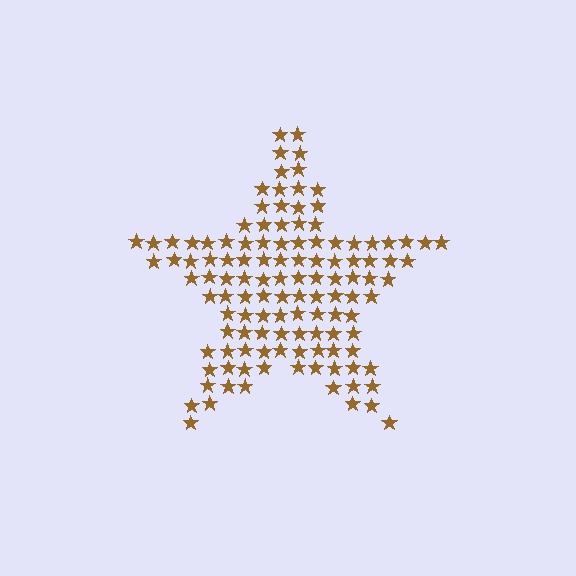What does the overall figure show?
The overall figure shows a star.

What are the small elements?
The small elements are stars.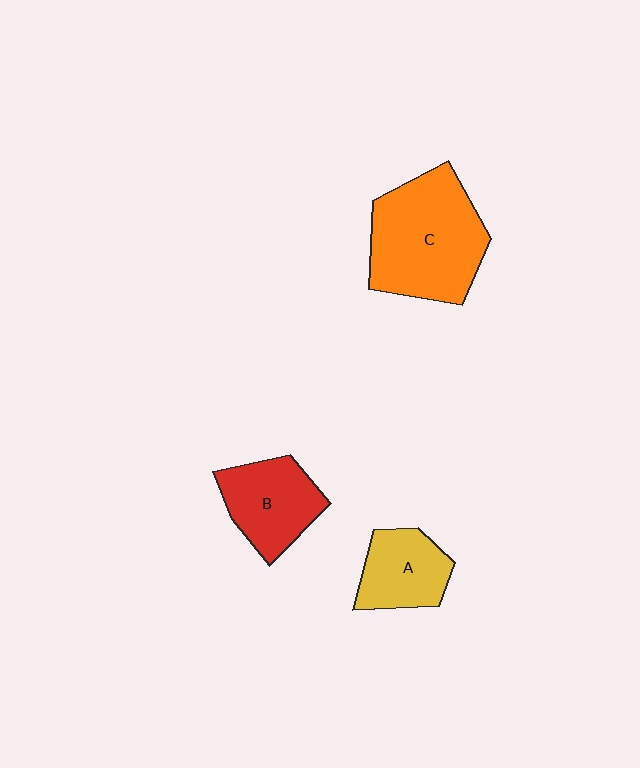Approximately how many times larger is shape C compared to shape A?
Approximately 2.0 times.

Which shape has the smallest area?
Shape A (yellow).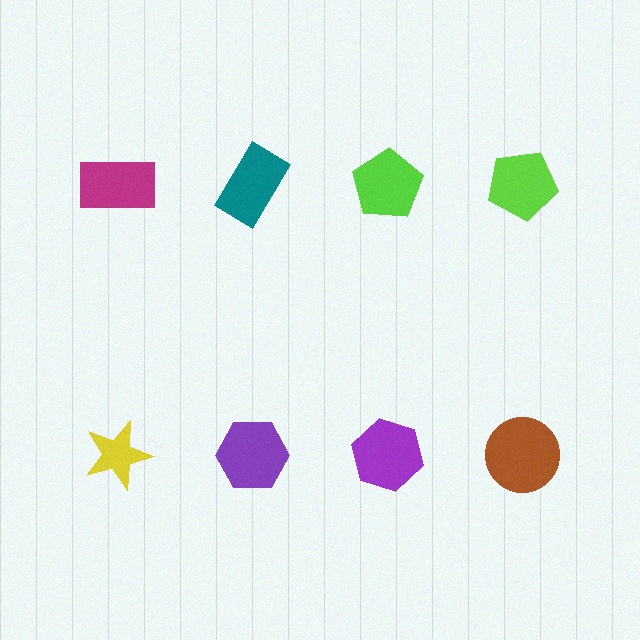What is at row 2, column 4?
A brown circle.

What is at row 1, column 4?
A lime pentagon.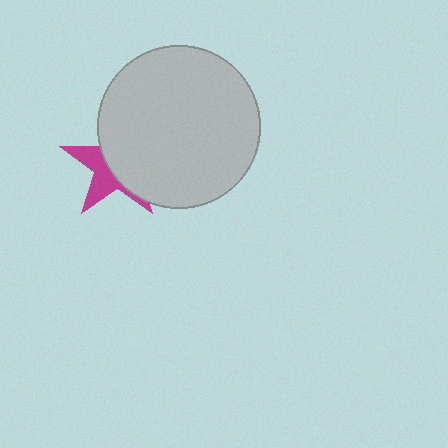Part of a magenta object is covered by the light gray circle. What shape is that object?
It is a star.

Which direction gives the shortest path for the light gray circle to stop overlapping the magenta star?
Moving right gives the shortest separation.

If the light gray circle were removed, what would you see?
You would see the complete magenta star.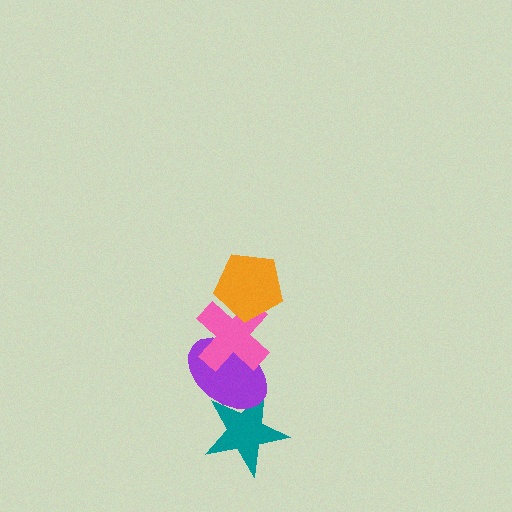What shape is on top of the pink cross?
The orange pentagon is on top of the pink cross.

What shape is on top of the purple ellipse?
The pink cross is on top of the purple ellipse.